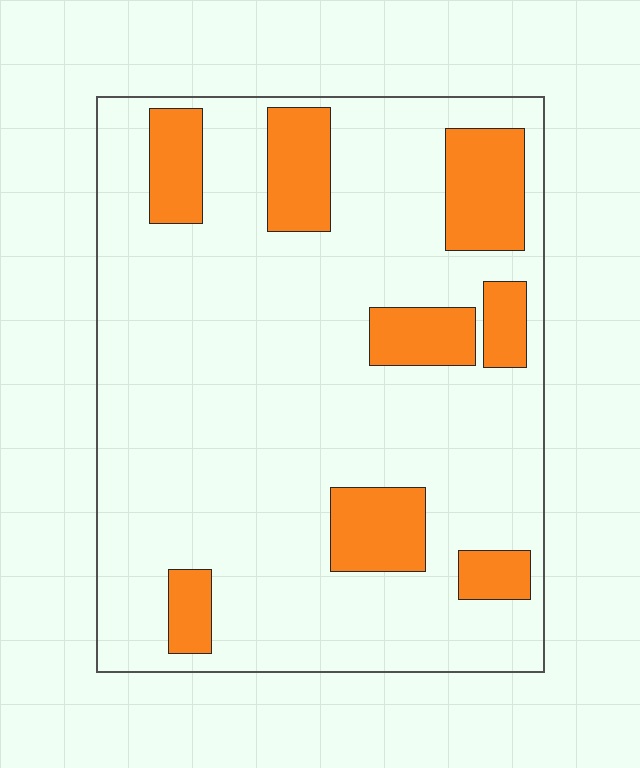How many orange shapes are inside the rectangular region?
8.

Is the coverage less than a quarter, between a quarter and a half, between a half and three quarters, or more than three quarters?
Less than a quarter.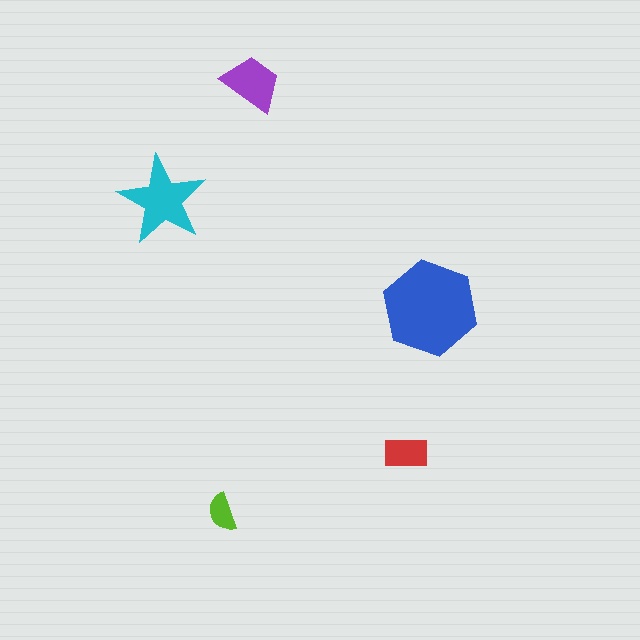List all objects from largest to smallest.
The blue hexagon, the cyan star, the purple trapezoid, the red rectangle, the lime semicircle.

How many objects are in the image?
There are 5 objects in the image.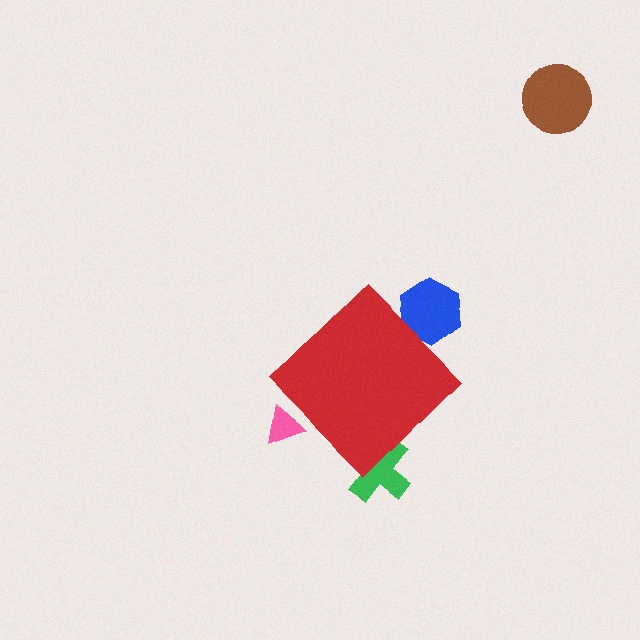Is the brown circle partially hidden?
No, the brown circle is fully visible.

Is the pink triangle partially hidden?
Yes, the pink triangle is partially hidden behind the red diamond.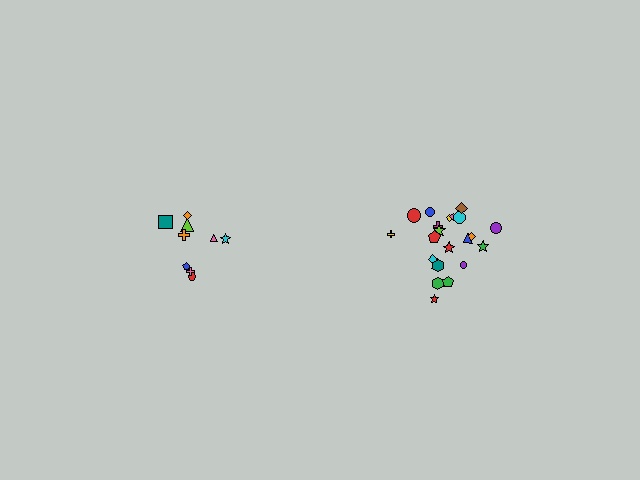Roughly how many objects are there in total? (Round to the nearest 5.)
Roughly 30 objects in total.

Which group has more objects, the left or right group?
The right group.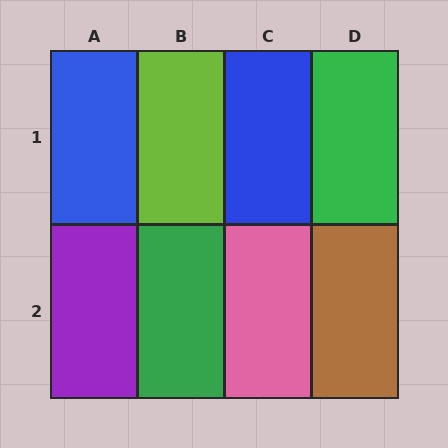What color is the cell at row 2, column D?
Brown.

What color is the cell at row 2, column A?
Purple.